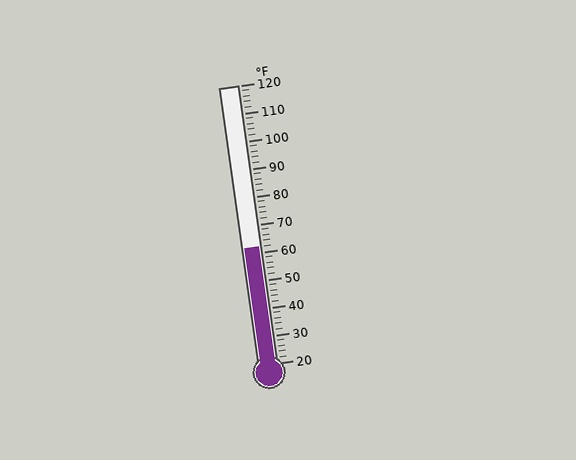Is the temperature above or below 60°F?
The temperature is above 60°F.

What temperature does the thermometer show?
The thermometer shows approximately 62°F.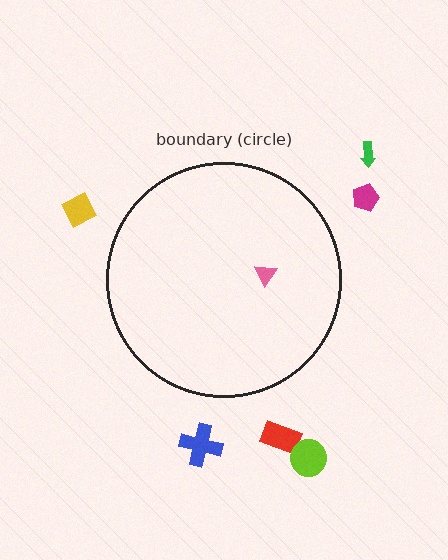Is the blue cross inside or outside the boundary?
Outside.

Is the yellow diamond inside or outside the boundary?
Outside.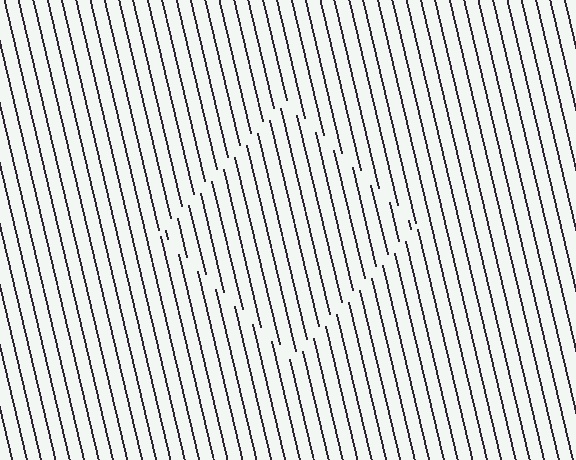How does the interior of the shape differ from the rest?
The interior of the shape contains the same grating, shifted by half a period — the contour is defined by the phase discontinuity where line-ends from the inner and outer gratings abut.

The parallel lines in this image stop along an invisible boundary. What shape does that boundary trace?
An illusory square. The interior of the shape contains the same grating, shifted by half a period — the contour is defined by the phase discontinuity where line-ends from the inner and outer gratings abut.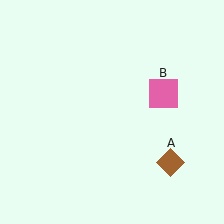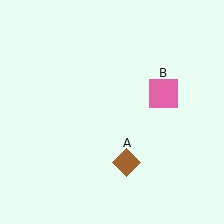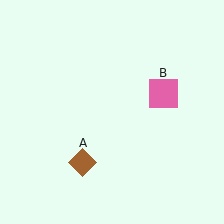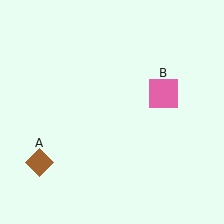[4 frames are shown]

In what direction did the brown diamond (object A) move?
The brown diamond (object A) moved left.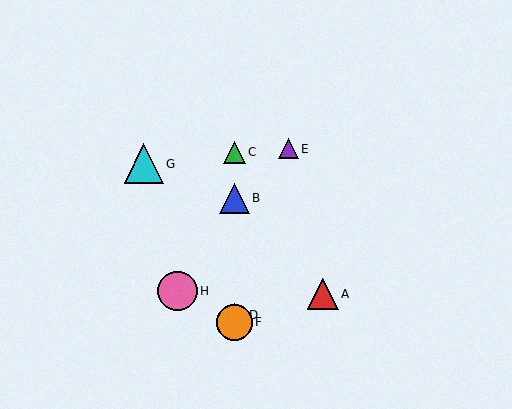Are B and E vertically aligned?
No, B is at x≈234 and E is at x≈288.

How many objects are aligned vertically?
4 objects (B, C, D, F) are aligned vertically.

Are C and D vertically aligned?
Yes, both are at x≈234.